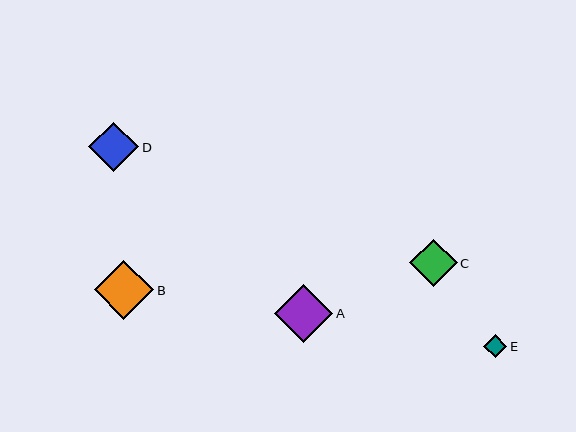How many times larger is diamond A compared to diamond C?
Diamond A is approximately 1.2 times the size of diamond C.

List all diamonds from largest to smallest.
From largest to smallest: B, A, D, C, E.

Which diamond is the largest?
Diamond B is the largest with a size of approximately 59 pixels.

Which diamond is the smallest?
Diamond E is the smallest with a size of approximately 23 pixels.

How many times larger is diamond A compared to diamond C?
Diamond A is approximately 1.2 times the size of diamond C.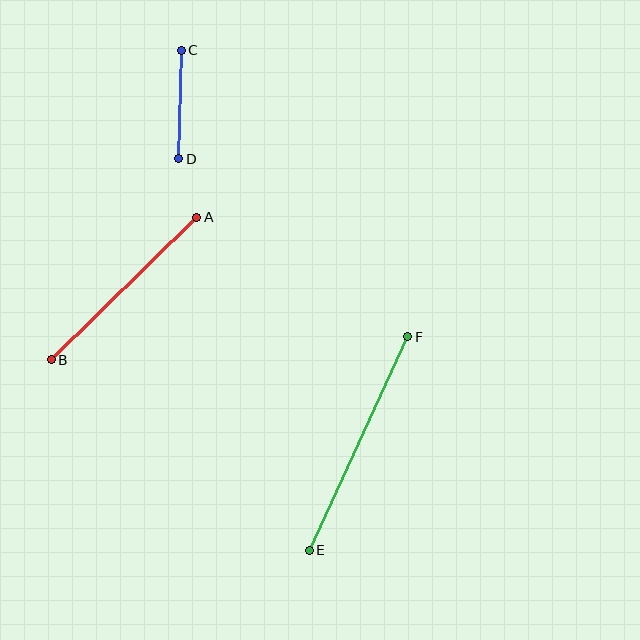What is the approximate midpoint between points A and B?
The midpoint is at approximately (124, 288) pixels.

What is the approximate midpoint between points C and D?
The midpoint is at approximately (180, 104) pixels.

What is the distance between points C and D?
The distance is approximately 108 pixels.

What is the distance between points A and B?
The distance is approximately 203 pixels.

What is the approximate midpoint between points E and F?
The midpoint is at approximately (358, 444) pixels.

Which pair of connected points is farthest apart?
Points E and F are farthest apart.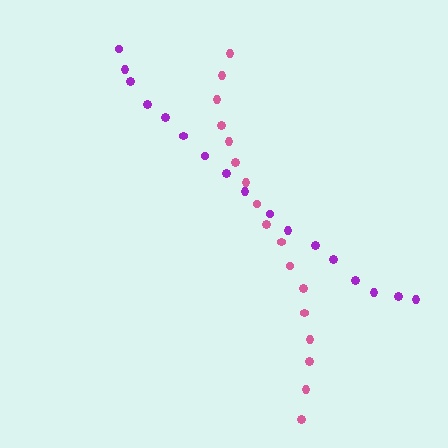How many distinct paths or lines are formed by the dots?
There are 2 distinct paths.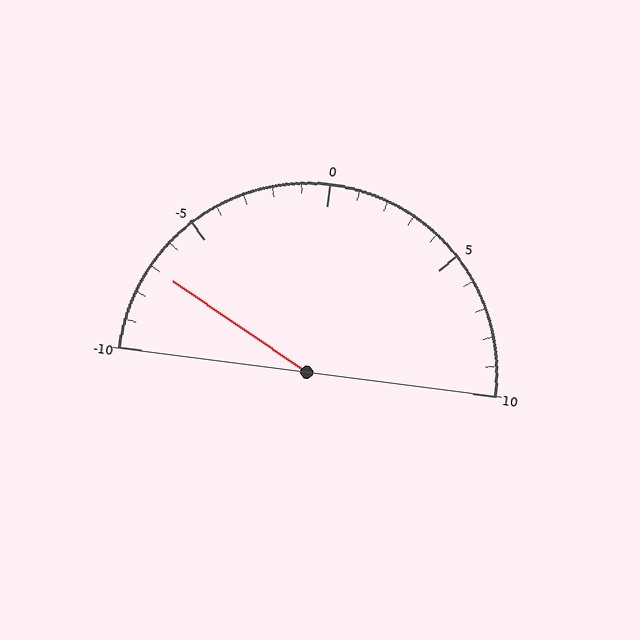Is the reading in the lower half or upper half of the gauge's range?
The reading is in the lower half of the range (-10 to 10).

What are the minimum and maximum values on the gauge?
The gauge ranges from -10 to 10.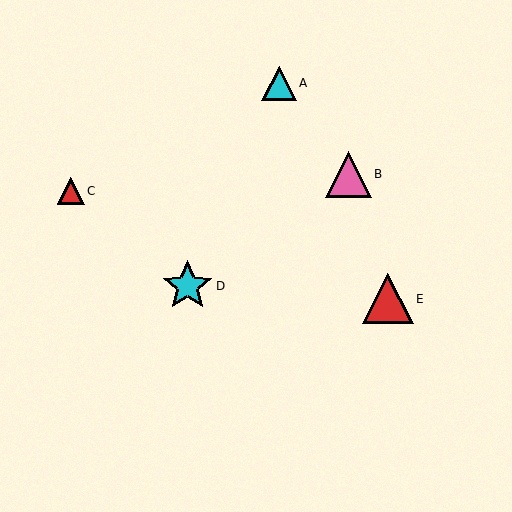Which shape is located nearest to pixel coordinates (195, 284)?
The cyan star (labeled D) at (187, 286) is nearest to that location.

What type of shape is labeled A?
Shape A is a cyan triangle.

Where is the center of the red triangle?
The center of the red triangle is at (71, 191).